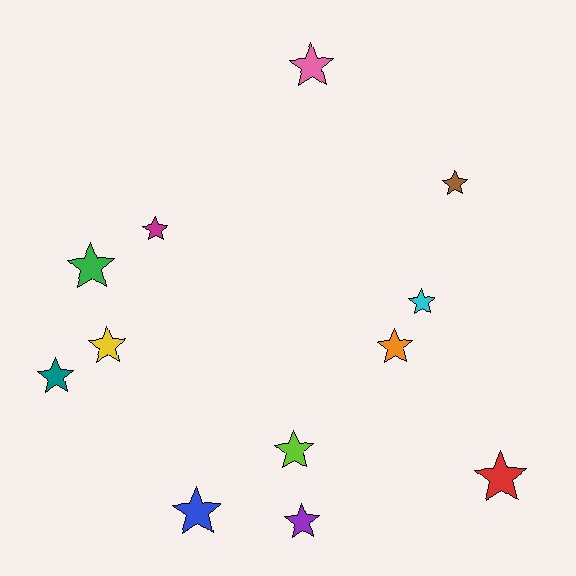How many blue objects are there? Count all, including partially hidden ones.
There is 1 blue object.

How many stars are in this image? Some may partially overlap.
There are 12 stars.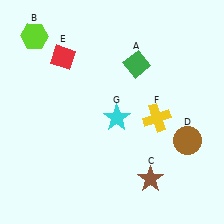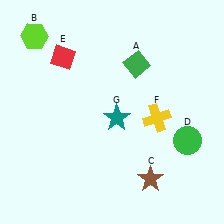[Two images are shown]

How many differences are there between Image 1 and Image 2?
There are 2 differences between the two images.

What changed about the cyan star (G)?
In Image 1, G is cyan. In Image 2, it changed to teal.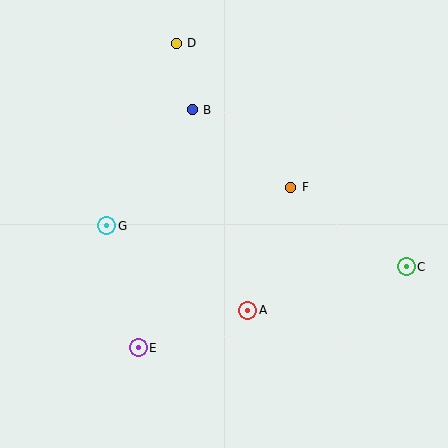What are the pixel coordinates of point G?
Point G is at (106, 226).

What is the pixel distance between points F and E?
The distance between F and E is 221 pixels.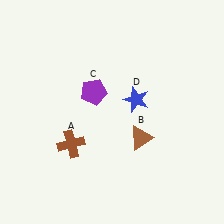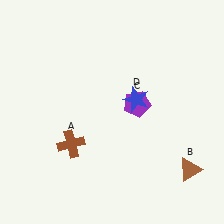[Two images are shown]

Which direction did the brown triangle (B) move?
The brown triangle (B) moved right.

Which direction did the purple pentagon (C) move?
The purple pentagon (C) moved right.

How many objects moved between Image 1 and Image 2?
2 objects moved between the two images.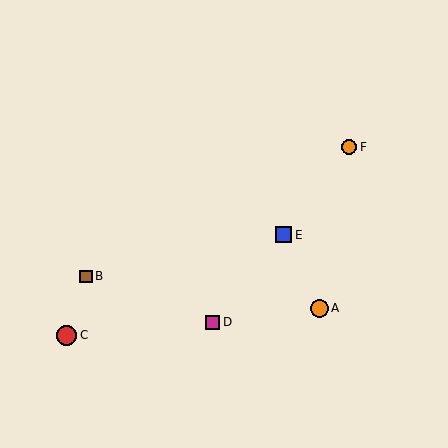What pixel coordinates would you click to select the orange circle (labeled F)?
Click at (349, 147) to select the orange circle F.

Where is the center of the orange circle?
The center of the orange circle is at (349, 147).